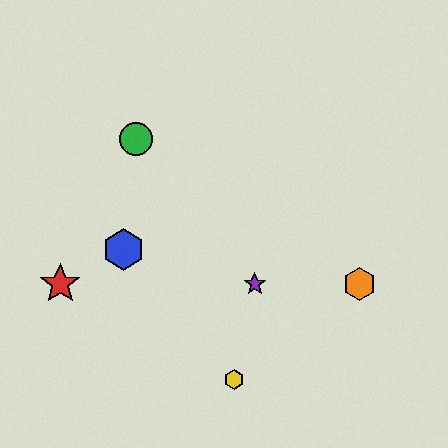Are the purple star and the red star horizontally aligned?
Yes, both are at y≈284.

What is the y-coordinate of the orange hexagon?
The orange hexagon is at y≈284.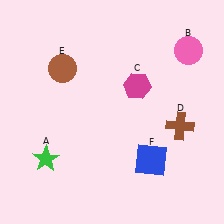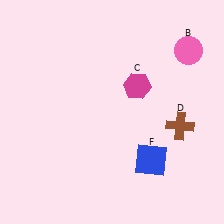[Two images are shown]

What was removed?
The green star (A), the brown circle (E) were removed in Image 2.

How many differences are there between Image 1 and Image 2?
There are 2 differences between the two images.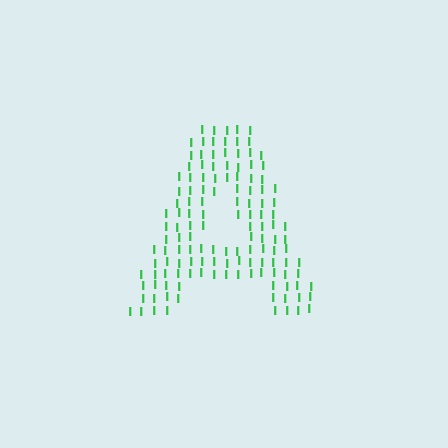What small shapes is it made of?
It is made of small letter I's.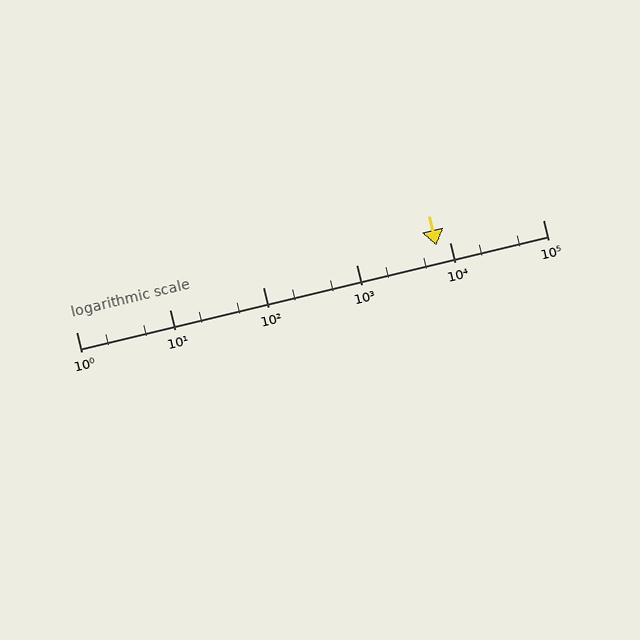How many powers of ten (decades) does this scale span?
The scale spans 5 decades, from 1 to 100000.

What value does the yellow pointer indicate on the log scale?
The pointer indicates approximately 7300.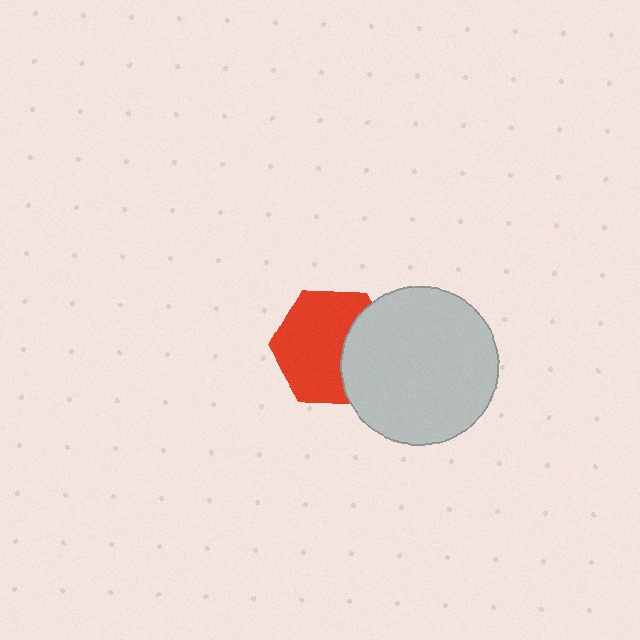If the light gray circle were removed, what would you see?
You would see the complete red hexagon.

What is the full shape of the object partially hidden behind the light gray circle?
The partially hidden object is a red hexagon.